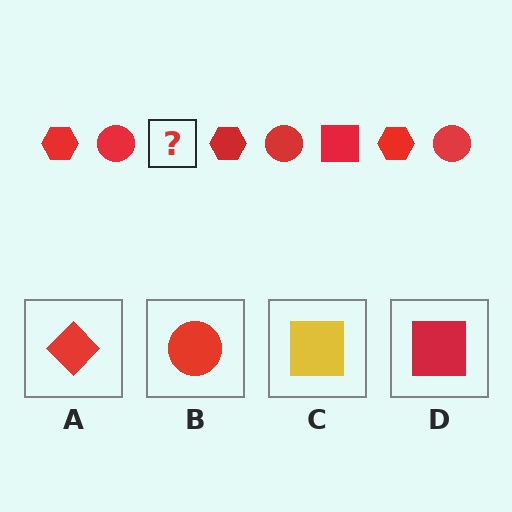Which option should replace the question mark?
Option D.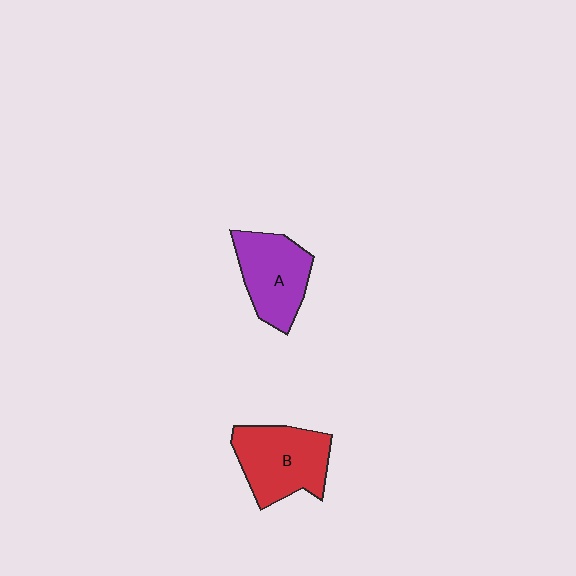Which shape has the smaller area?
Shape A (purple).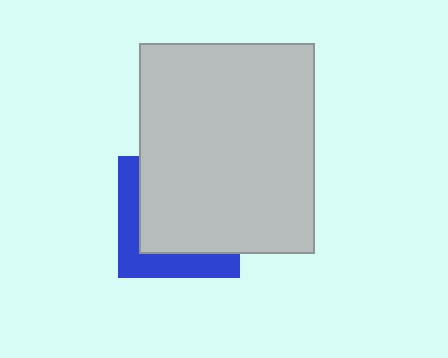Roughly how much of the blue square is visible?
A small part of it is visible (roughly 34%).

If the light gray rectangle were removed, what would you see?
You would see the complete blue square.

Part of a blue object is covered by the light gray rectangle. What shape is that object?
It is a square.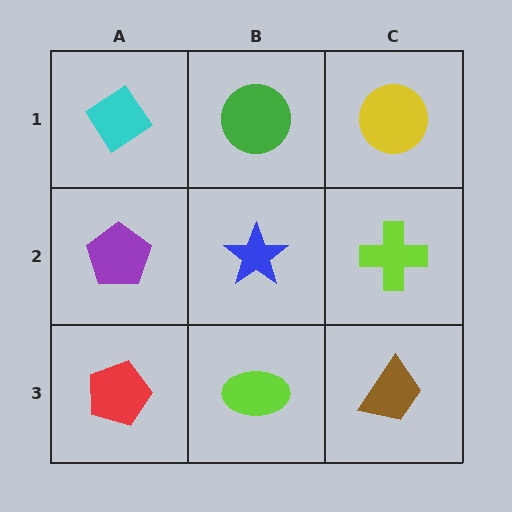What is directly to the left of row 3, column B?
A red pentagon.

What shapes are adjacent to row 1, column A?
A purple pentagon (row 2, column A), a green circle (row 1, column B).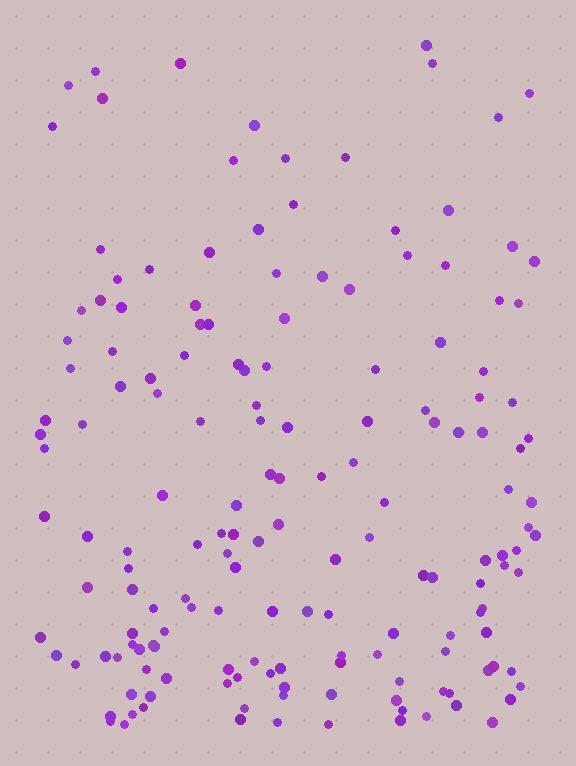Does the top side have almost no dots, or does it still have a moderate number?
Still a moderate number, just noticeably fewer than the bottom.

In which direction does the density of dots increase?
From top to bottom, with the bottom side densest.